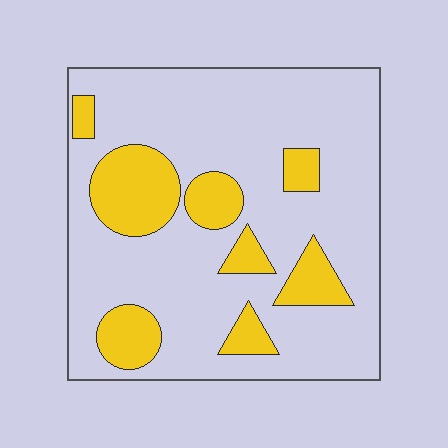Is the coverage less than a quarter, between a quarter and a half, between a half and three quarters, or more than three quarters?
Less than a quarter.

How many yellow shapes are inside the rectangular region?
8.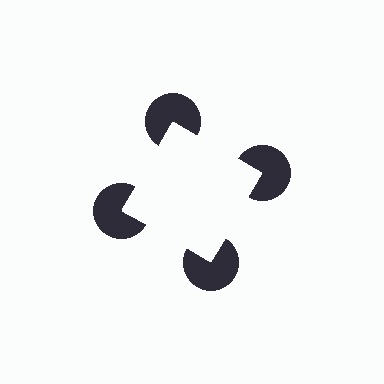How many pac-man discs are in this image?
There are 4 — one at each vertex of the illusory square.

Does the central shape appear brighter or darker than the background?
It typically appears slightly brighter than the background, even though no actual brightness change is drawn.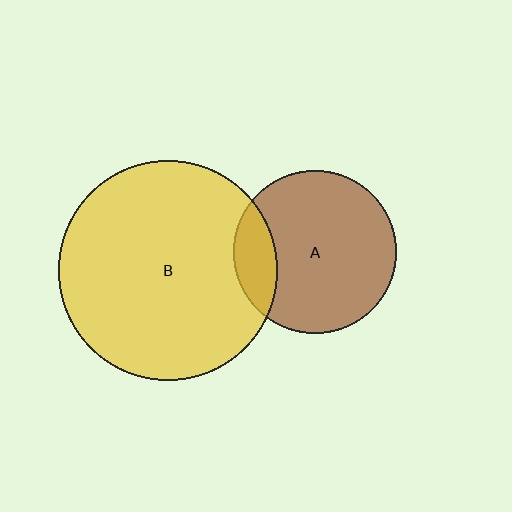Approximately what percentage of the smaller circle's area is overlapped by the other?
Approximately 15%.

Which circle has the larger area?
Circle B (yellow).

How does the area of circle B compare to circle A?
Approximately 1.8 times.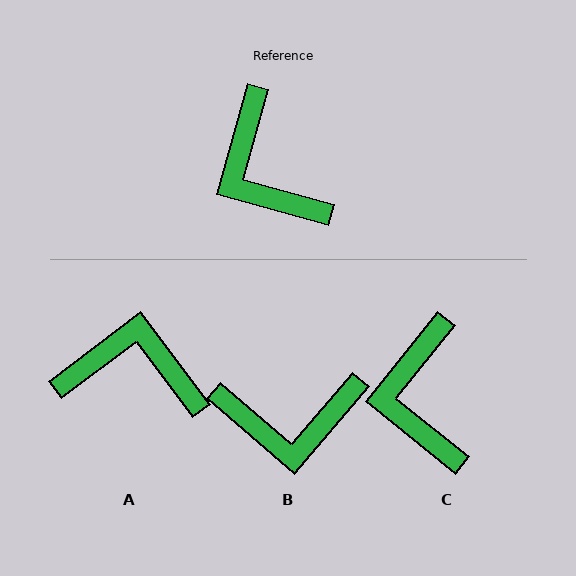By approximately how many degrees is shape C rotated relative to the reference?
Approximately 23 degrees clockwise.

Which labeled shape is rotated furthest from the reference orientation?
A, about 128 degrees away.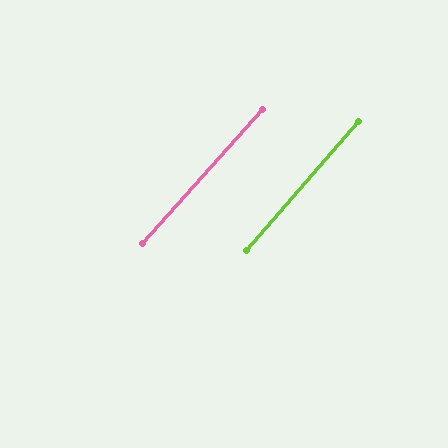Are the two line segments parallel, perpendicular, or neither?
Parallel — their directions differ by only 0.9°.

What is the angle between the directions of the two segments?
Approximately 1 degree.